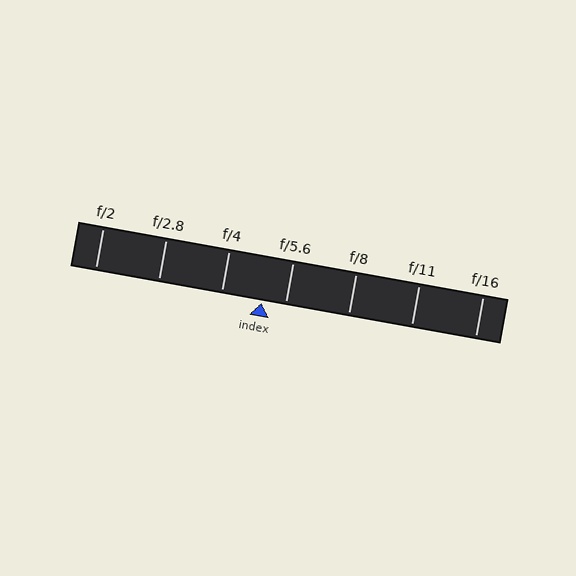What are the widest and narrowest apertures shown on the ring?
The widest aperture shown is f/2 and the narrowest is f/16.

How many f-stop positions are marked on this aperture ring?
There are 7 f-stop positions marked.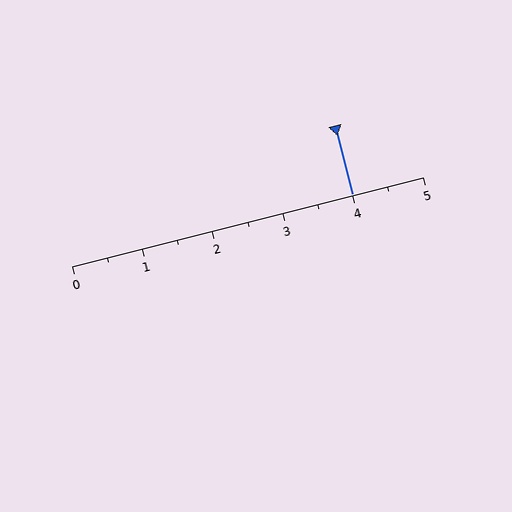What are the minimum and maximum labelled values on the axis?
The axis runs from 0 to 5.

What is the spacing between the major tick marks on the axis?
The major ticks are spaced 1 apart.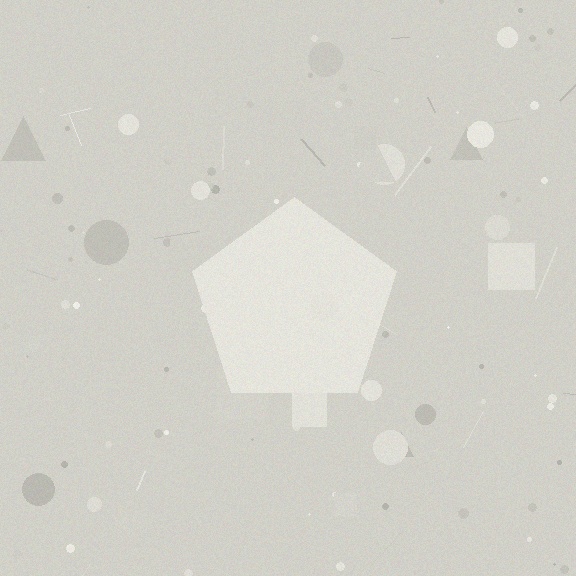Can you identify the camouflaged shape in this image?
The camouflaged shape is a pentagon.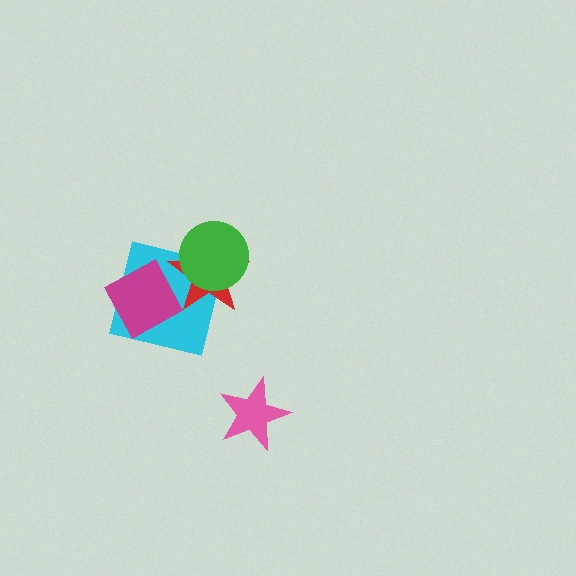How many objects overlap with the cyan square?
3 objects overlap with the cyan square.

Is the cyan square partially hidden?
Yes, it is partially covered by another shape.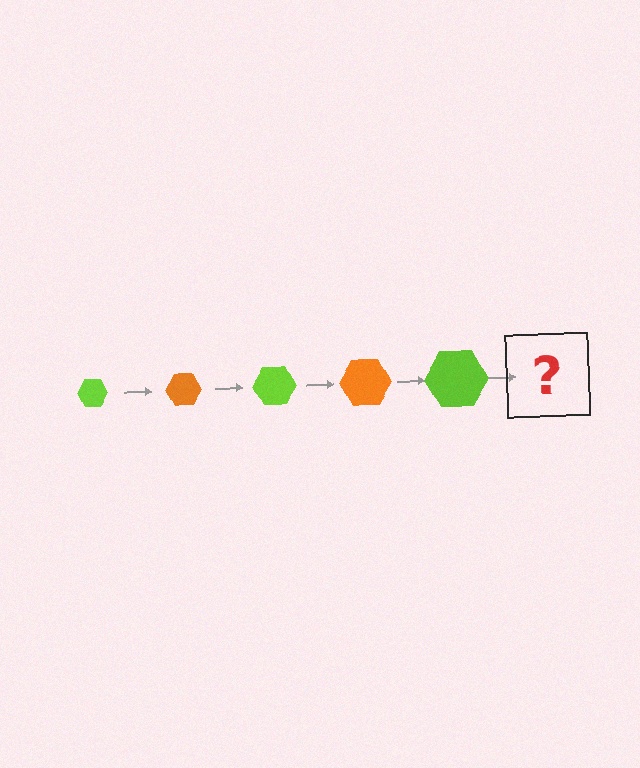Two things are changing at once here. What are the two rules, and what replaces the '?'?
The two rules are that the hexagon grows larger each step and the color cycles through lime and orange. The '?' should be an orange hexagon, larger than the previous one.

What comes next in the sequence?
The next element should be an orange hexagon, larger than the previous one.